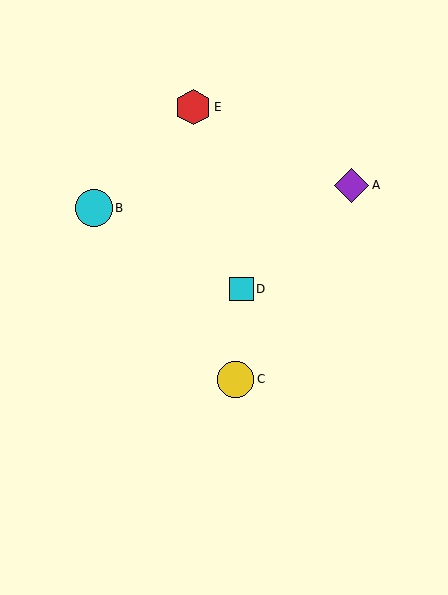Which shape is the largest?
The cyan circle (labeled B) is the largest.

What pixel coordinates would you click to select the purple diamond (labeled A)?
Click at (351, 185) to select the purple diamond A.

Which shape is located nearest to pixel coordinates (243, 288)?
The cyan square (labeled D) at (241, 289) is nearest to that location.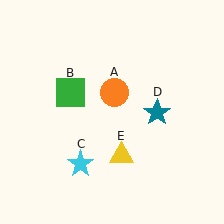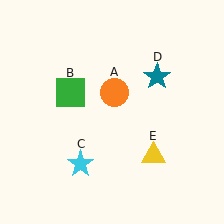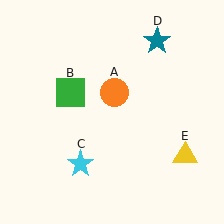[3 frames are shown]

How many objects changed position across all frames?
2 objects changed position: teal star (object D), yellow triangle (object E).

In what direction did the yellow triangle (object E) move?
The yellow triangle (object E) moved right.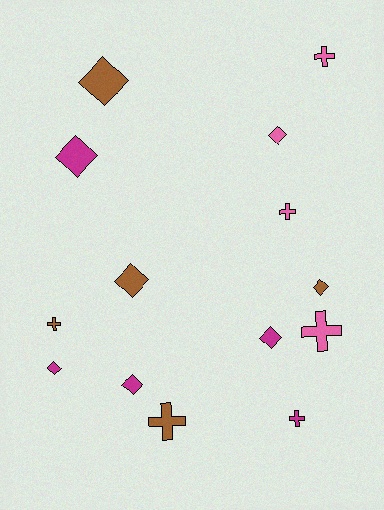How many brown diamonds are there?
There are 3 brown diamonds.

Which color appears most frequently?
Brown, with 5 objects.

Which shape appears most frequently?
Diamond, with 8 objects.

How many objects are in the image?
There are 14 objects.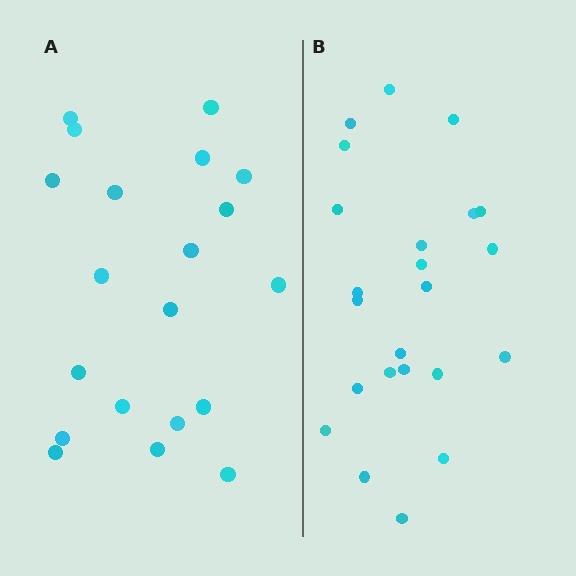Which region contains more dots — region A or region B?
Region B (the right region) has more dots.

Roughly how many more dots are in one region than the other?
Region B has just a few more — roughly 2 or 3 more dots than region A.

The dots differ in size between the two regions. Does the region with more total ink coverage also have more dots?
No. Region A has more total ink coverage because its dots are larger, but region B actually contains more individual dots. Total area can be misleading — the number of items is what matters here.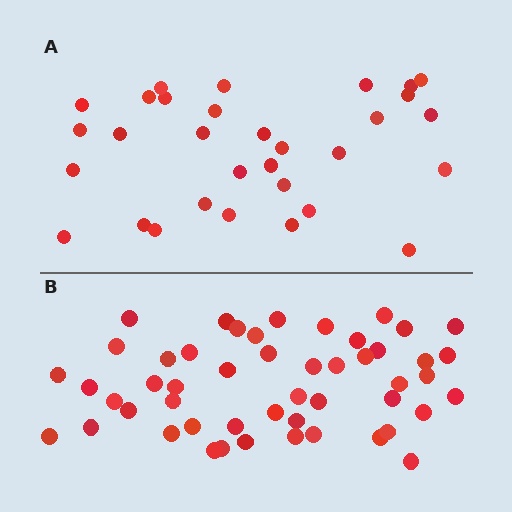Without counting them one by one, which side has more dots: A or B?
Region B (the bottom region) has more dots.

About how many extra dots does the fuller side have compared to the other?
Region B has approximately 20 more dots than region A.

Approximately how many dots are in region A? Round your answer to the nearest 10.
About 30 dots. (The exact count is 31, which rounds to 30.)